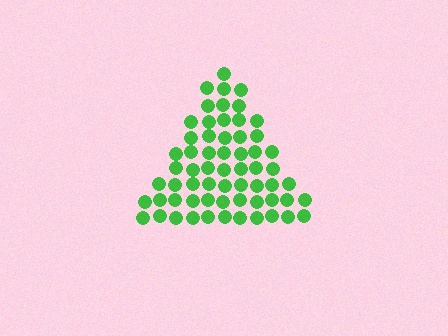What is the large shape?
The large shape is a triangle.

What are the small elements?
The small elements are circles.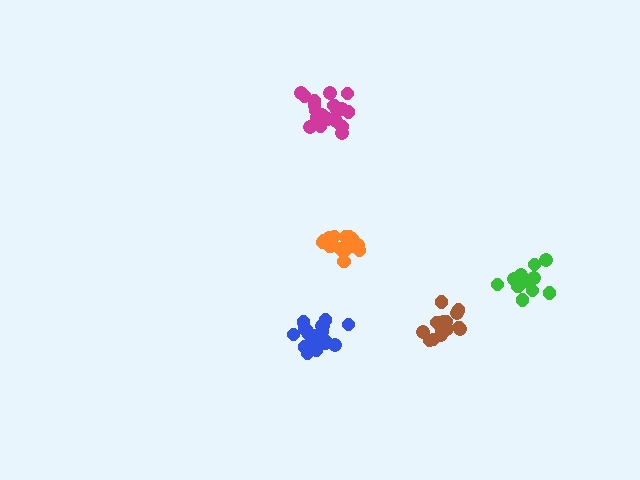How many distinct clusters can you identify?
There are 5 distinct clusters.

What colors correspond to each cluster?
The clusters are colored: magenta, green, blue, orange, brown.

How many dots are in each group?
Group 1: 19 dots, Group 2: 14 dots, Group 3: 20 dots, Group 4: 18 dots, Group 5: 15 dots (86 total).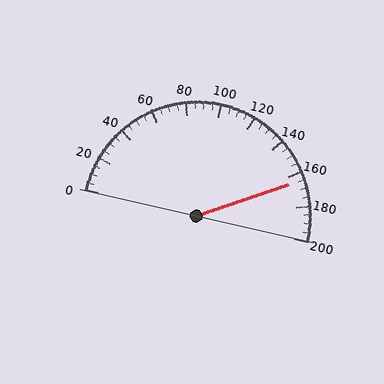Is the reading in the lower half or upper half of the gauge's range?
The reading is in the upper half of the range (0 to 200).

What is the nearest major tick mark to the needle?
The nearest major tick mark is 160.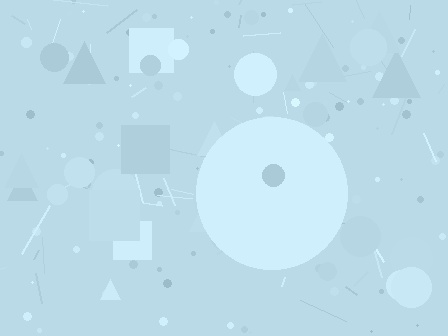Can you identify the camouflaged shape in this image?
The camouflaged shape is a circle.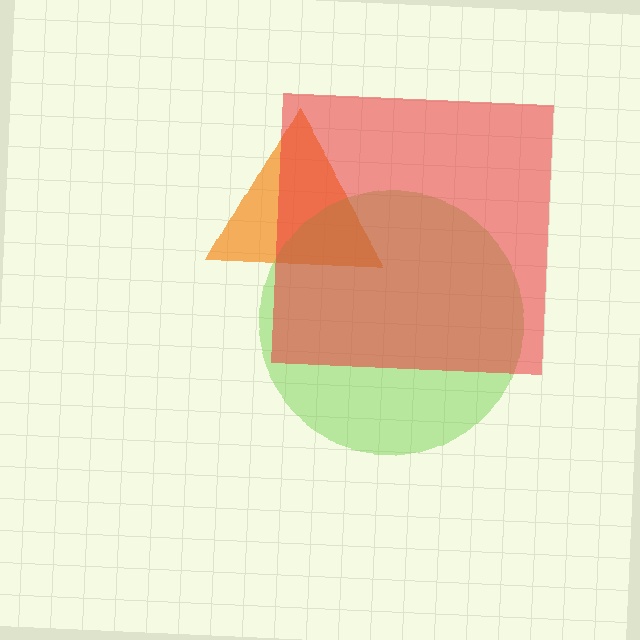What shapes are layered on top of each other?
The layered shapes are: an orange triangle, a lime circle, a red square.